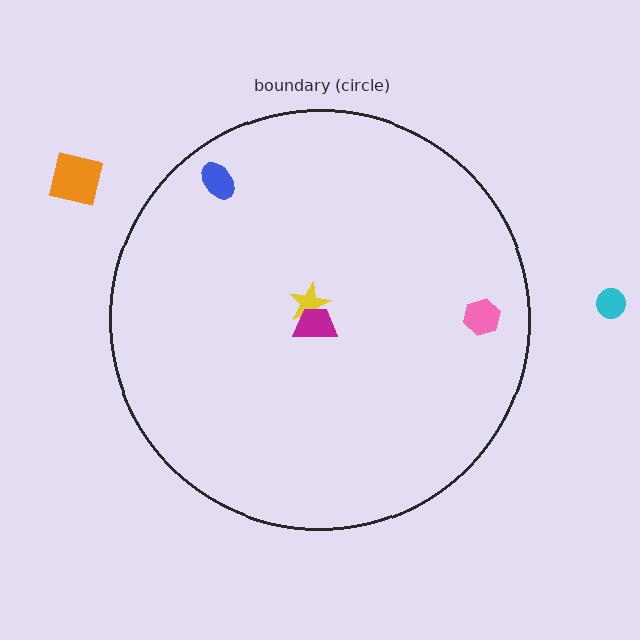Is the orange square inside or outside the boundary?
Outside.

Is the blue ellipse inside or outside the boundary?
Inside.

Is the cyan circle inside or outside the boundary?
Outside.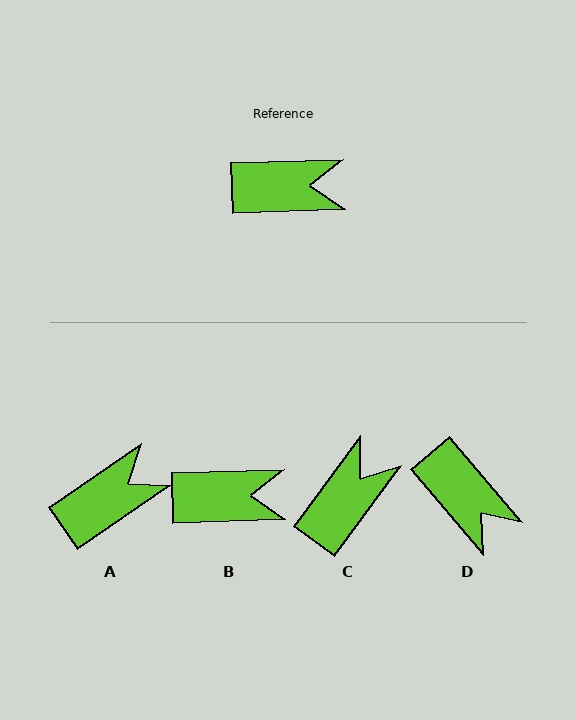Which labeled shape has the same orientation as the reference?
B.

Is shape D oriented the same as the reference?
No, it is off by about 51 degrees.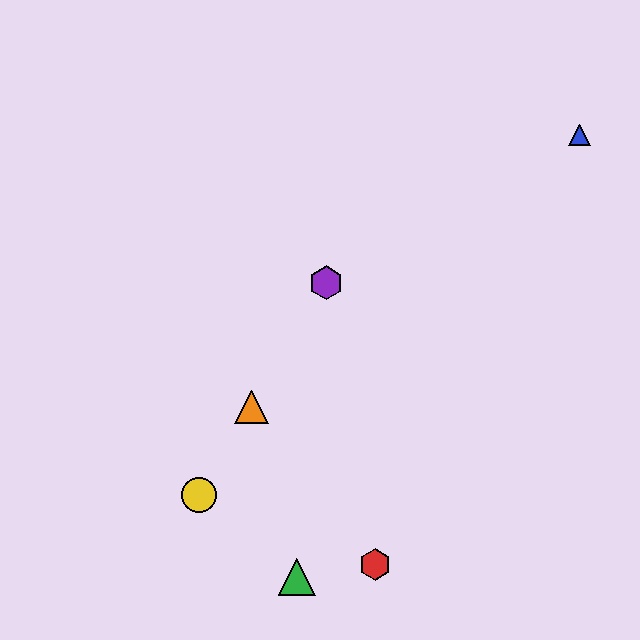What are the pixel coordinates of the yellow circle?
The yellow circle is at (199, 495).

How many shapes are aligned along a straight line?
3 shapes (the yellow circle, the purple hexagon, the orange triangle) are aligned along a straight line.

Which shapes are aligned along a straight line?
The yellow circle, the purple hexagon, the orange triangle are aligned along a straight line.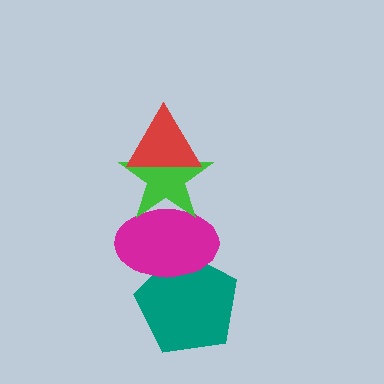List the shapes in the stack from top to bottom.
From top to bottom: the red triangle, the green star, the magenta ellipse, the teal pentagon.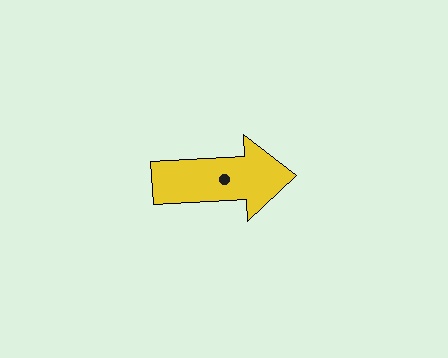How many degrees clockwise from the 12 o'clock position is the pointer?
Approximately 87 degrees.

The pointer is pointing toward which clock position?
Roughly 3 o'clock.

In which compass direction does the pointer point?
East.